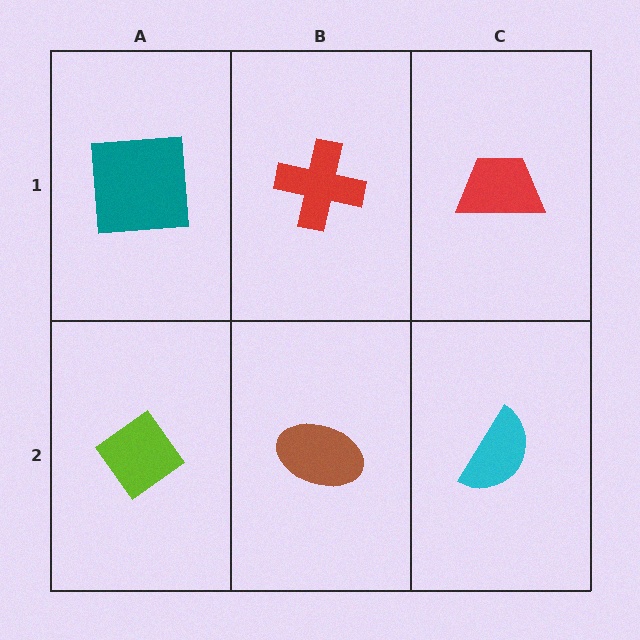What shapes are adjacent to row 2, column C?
A red trapezoid (row 1, column C), a brown ellipse (row 2, column B).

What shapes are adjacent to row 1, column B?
A brown ellipse (row 2, column B), a teal square (row 1, column A), a red trapezoid (row 1, column C).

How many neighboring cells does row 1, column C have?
2.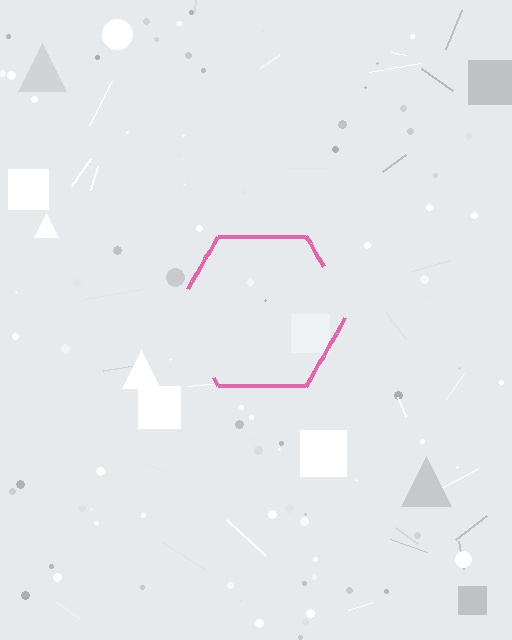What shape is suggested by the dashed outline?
The dashed outline suggests a hexagon.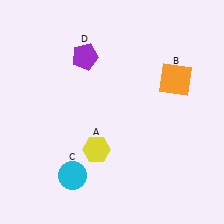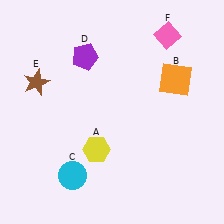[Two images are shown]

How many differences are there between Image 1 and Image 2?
There are 2 differences between the two images.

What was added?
A brown star (E), a pink diamond (F) were added in Image 2.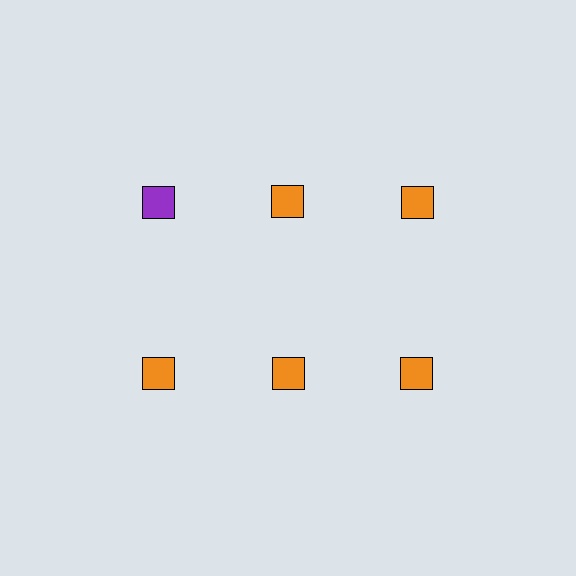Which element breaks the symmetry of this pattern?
The purple square in the top row, leftmost column breaks the symmetry. All other shapes are orange squares.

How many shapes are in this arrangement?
There are 6 shapes arranged in a grid pattern.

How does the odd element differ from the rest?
It has a different color: purple instead of orange.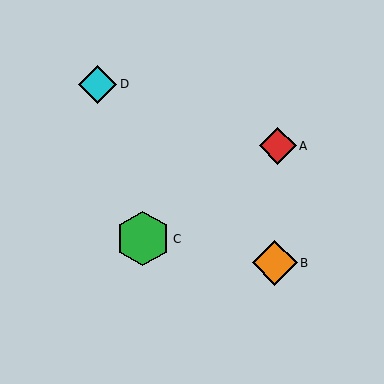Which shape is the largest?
The green hexagon (labeled C) is the largest.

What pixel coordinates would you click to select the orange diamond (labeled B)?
Click at (275, 263) to select the orange diamond B.